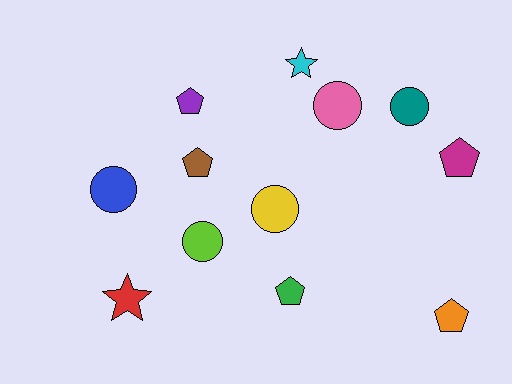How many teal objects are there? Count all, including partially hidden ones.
There is 1 teal object.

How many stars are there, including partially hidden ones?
There are 2 stars.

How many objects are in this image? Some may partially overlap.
There are 12 objects.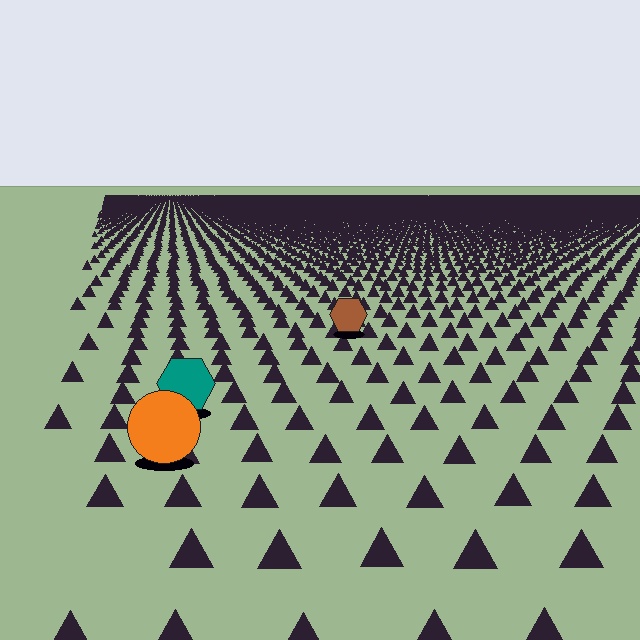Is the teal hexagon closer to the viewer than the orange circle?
No. The orange circle is closer — you can tell from the texture gradient: the ground texture is coarser near it.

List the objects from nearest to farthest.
From nearest to farthest: the orange circle, the teal hexagon, the brown hexagon.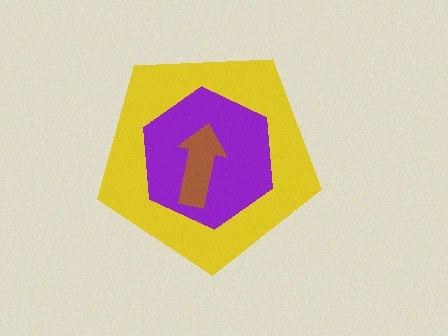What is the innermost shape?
The brown arrow.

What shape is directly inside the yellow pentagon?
The purple hexagon.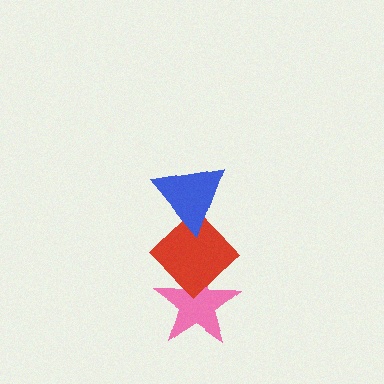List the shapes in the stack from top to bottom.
From top to bottom: the blue triangle, the red diamond, the pink star.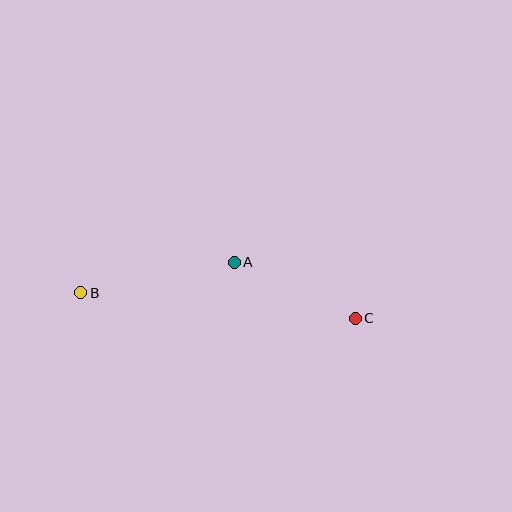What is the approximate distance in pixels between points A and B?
The distance between A and B is approximately 157 pixels.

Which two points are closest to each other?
Points A and C are closest to each other.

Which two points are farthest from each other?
Points B and C are farthest from each other.